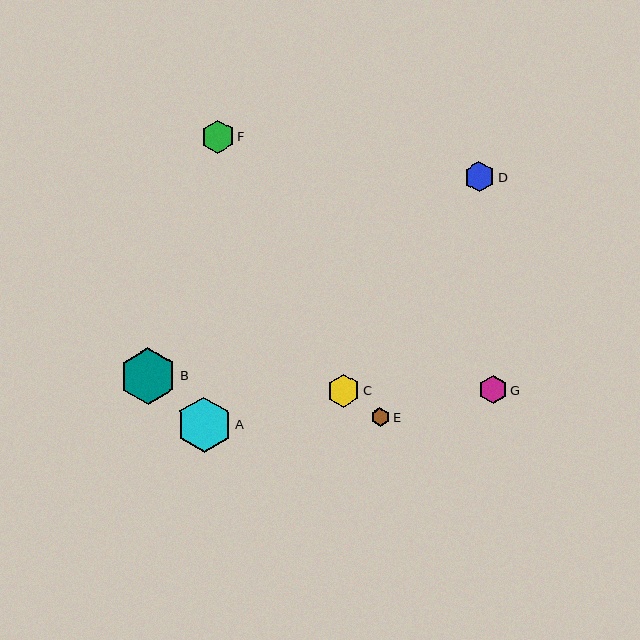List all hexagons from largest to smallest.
From largest to smallest: B, A, F, C, D, G, E.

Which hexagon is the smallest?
Hexagon E is the smallest with a size of approximately 19 pixels.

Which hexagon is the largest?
Hexagon B is the largest with a size of approximately 56 pixels.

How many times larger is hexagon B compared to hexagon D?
Hexagon B is approximately 1.8 times the size of hexagon D.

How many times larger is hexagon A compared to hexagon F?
Hexagon A is approximately 1.7 times the size of hexagon F.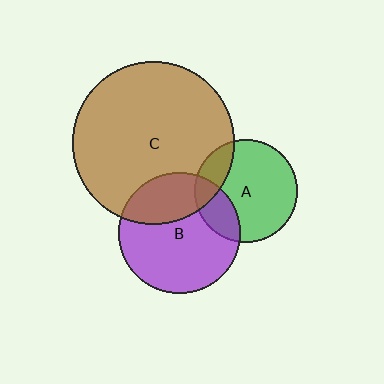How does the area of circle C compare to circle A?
Approximately 2.5 times.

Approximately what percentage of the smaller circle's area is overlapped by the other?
Approximately 20%.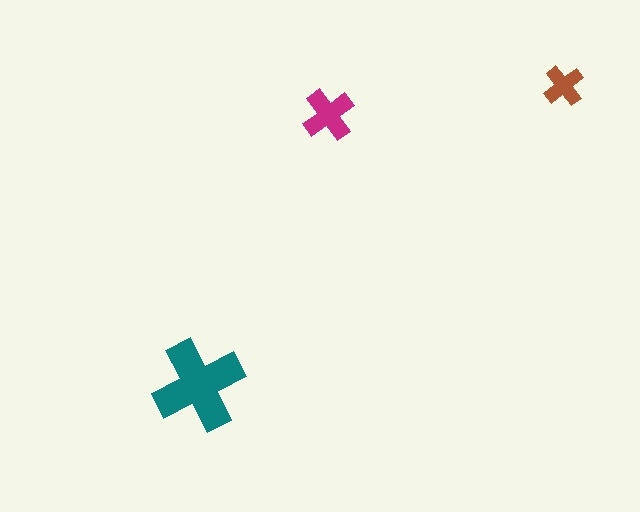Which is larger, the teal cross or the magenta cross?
The teal one.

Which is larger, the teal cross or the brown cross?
The teal one.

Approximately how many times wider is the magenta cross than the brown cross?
About 1.5 times wider.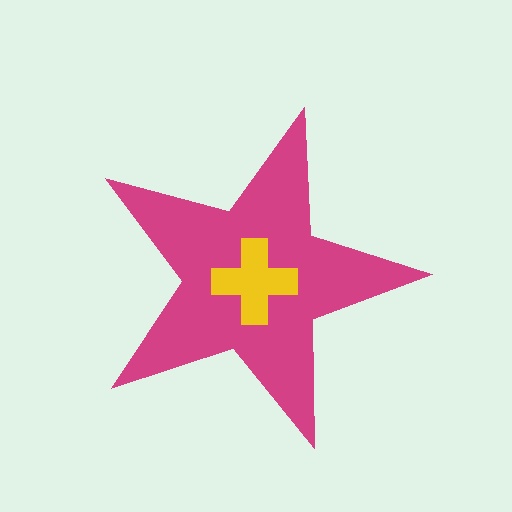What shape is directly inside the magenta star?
The yellow cross.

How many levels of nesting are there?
2.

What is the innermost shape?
The yellow cross.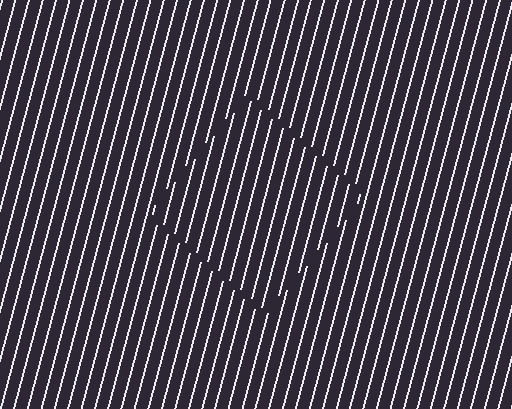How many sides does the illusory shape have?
4 sides — the line-ends trace a square.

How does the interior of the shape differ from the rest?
The interior of the shape contains the same grating, shifted by half a period — the contour is defined by the phase discontinuity where line-ends from the inner and outer gratings abut.